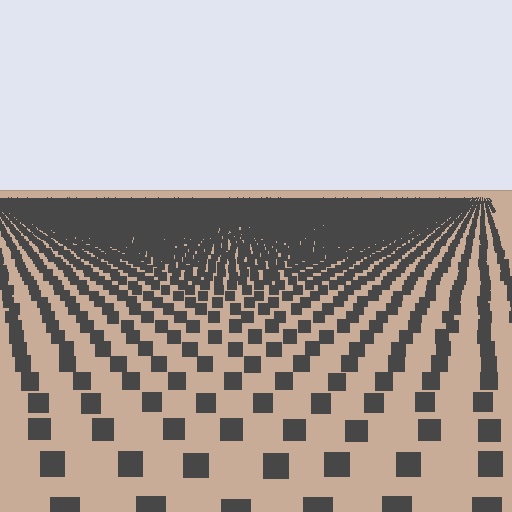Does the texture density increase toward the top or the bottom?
Density increases toward the top.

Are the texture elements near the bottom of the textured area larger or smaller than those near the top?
Larger. Near the bottom, elements are closer to the viewer and appear at a bigger on-screen size.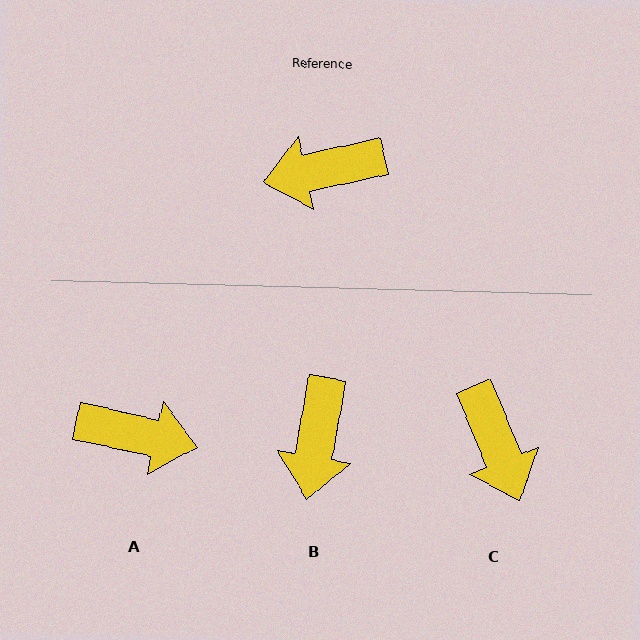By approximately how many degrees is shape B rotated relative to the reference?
Approximately 68 degrees counter-clockwise.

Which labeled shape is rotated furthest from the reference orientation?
A, about 156 degrees away.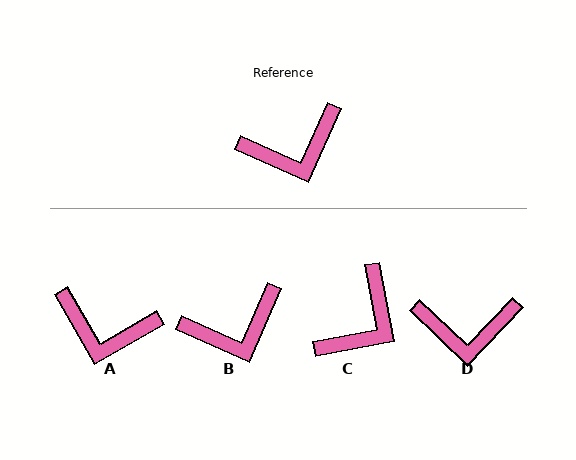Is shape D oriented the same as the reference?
No, it is off by about 20 degrees.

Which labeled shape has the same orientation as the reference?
B.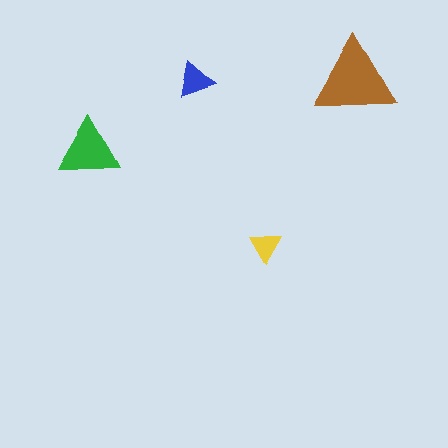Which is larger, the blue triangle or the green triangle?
The green one.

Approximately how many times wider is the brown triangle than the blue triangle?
About 2.5 times wider.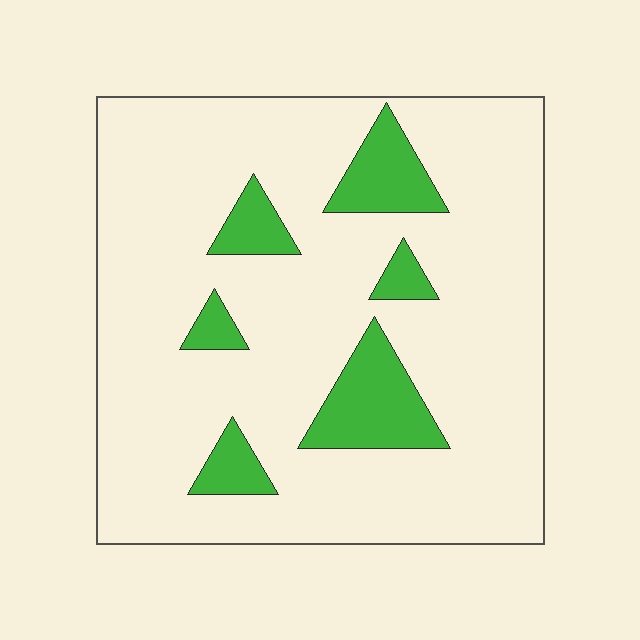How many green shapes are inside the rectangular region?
6.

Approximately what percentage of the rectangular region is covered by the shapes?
Approximately 15%.